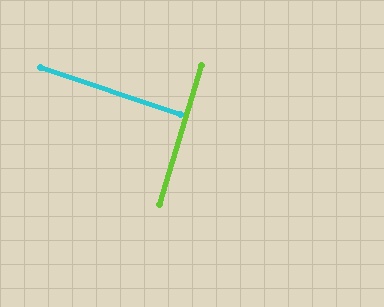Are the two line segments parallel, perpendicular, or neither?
Perpendicular — they meet at approximately 88°.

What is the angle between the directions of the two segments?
Approximately 88 degrees.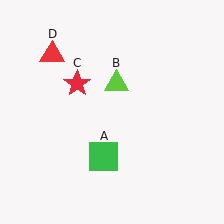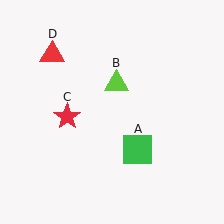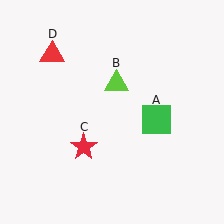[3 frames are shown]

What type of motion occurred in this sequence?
The green square (object A), red star (object C) rotated counterclockwise around the center of the scene.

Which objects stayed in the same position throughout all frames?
Lime triangle (object B) and red triangle (object D) remained stationary.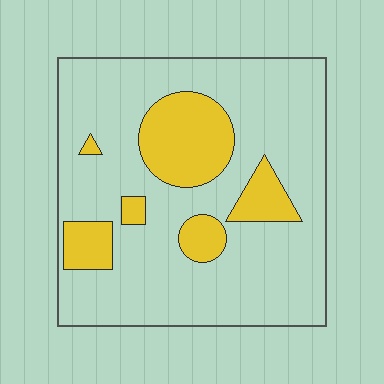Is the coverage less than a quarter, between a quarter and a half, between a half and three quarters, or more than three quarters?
Less than a quarter.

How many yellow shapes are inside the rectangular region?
6.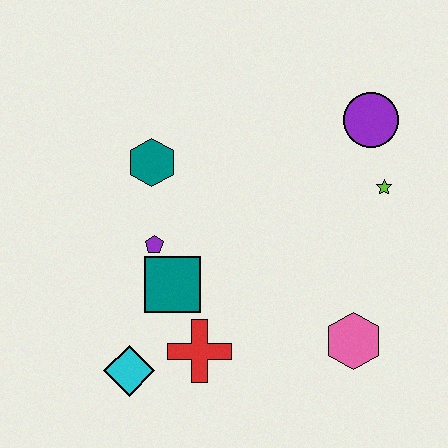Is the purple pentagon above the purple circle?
No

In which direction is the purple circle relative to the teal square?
The purple circle is to the right of the teal square.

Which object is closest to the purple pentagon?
The teal square is closest to the purple pentagon.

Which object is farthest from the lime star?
The cyan diamond is farthest from the lime star.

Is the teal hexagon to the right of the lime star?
No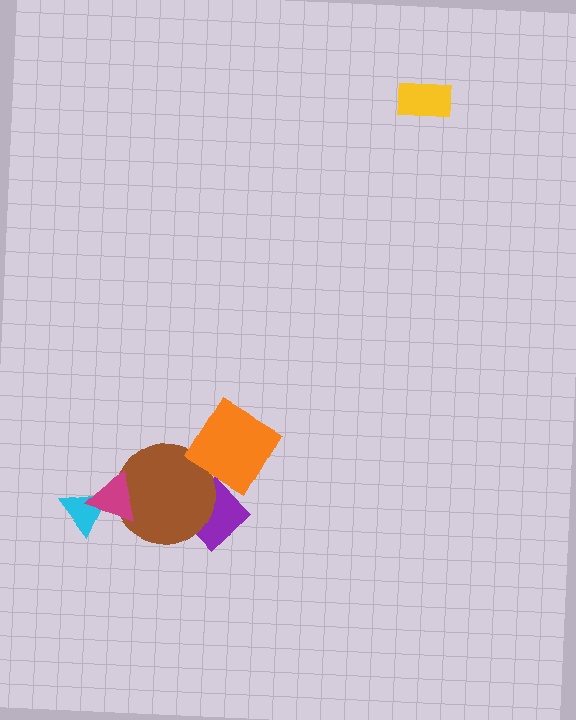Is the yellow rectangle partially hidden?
No, no other shape covers it.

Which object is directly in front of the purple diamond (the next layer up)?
The brown circle is directly in front of the purple diamond.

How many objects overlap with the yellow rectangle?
0 objects overlap with the yellow rectangle.